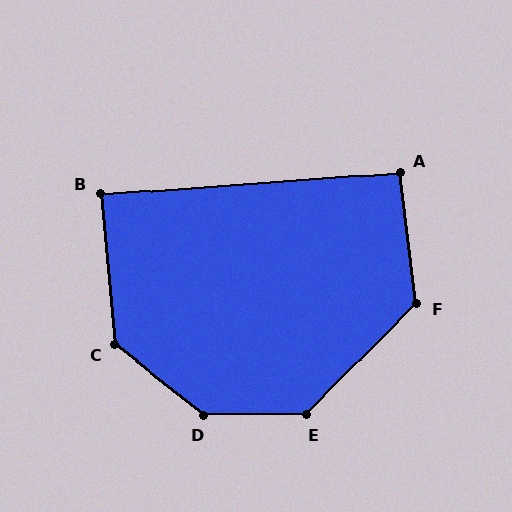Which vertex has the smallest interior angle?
B, at approximately 89 degrees.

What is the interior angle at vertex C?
Approximately 133 degrees (obtuse).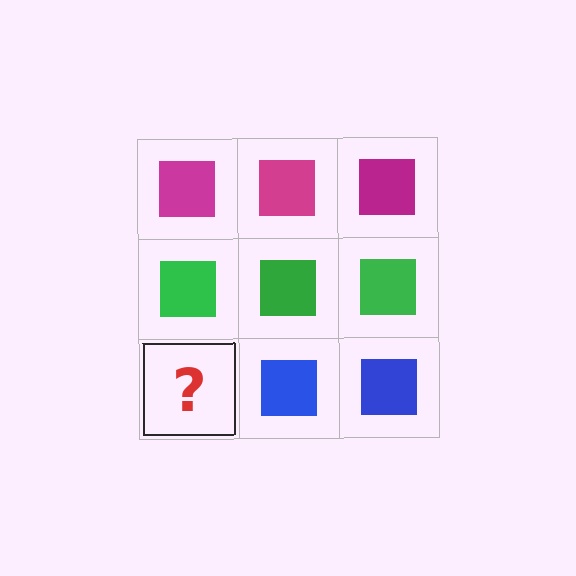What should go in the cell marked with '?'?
The missing cell should contain a blue square.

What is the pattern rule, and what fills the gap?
The rule is that each row has a consistent color. The gap should be filled with a blue square.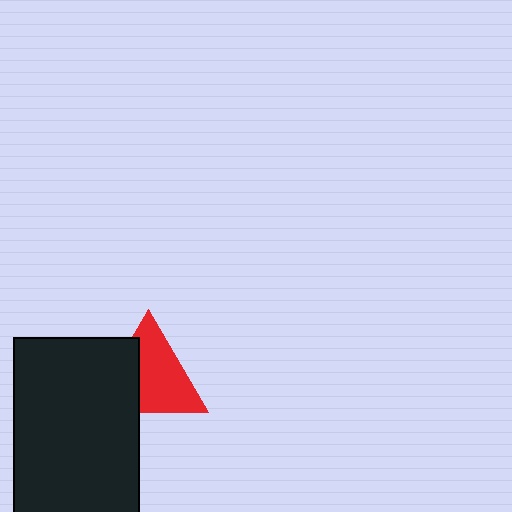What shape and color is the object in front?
The object in front is a black rectangle.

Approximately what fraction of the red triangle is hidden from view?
Roughly 36% of the red triangle is hidden behind the black rectangle.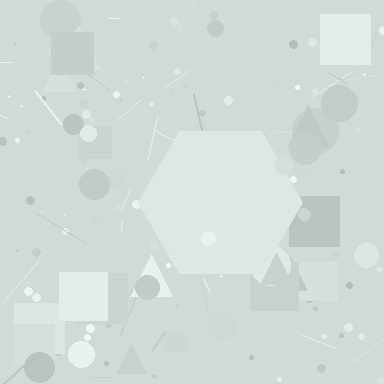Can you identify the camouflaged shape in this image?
The camouflaged shape is a hexagon.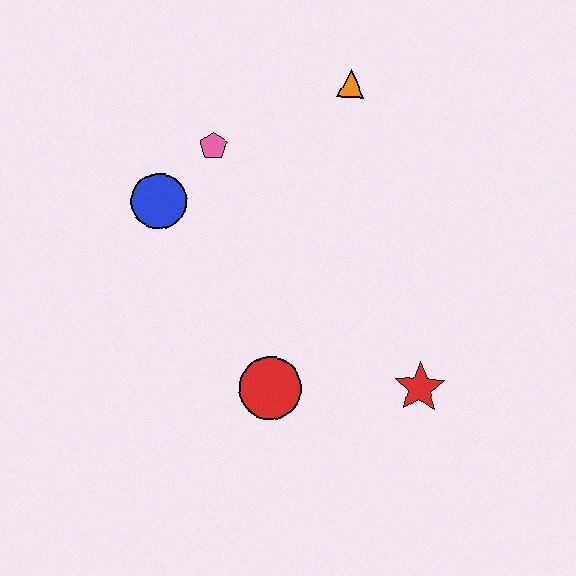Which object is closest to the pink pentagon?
The blue circle is closest to the pink pentagon.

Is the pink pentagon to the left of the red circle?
Yes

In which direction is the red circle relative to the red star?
The red circle is to the left of the red star.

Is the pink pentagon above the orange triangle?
No